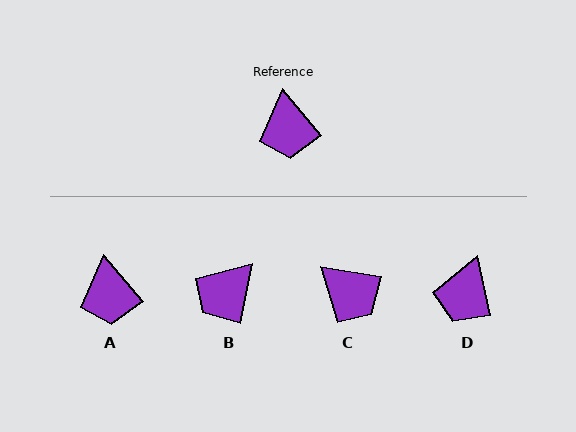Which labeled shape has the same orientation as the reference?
A.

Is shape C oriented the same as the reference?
No, it is off by about 40 degrees.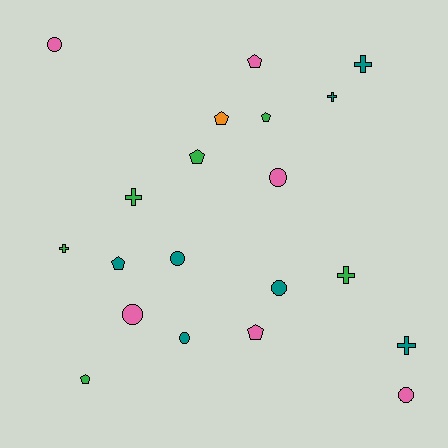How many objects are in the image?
There are 20 objects.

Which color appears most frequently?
Teal, with 7 objects.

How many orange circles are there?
There are no orange circles.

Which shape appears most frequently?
Pentagon, with 7 objects.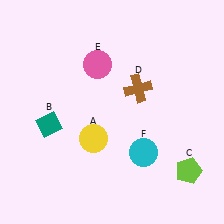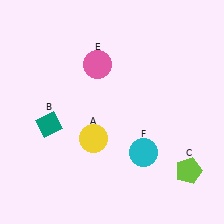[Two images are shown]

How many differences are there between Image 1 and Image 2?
There is 1 difference between the two images.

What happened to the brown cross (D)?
The brown cross (D) was removed in Image 2. It was in the top-right area of Image 1.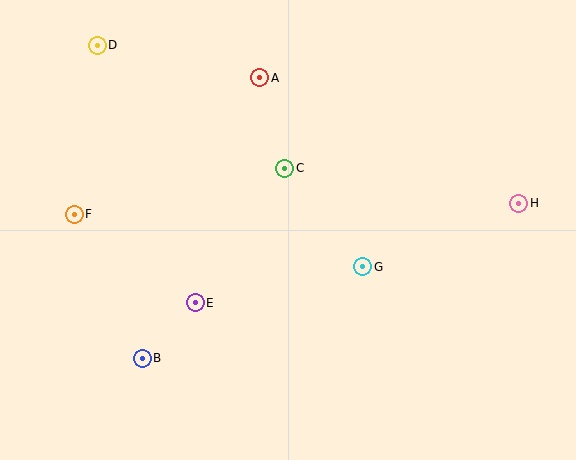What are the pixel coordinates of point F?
Point F is at (74, 214).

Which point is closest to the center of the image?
Point C at (285, 168) is closest to the center.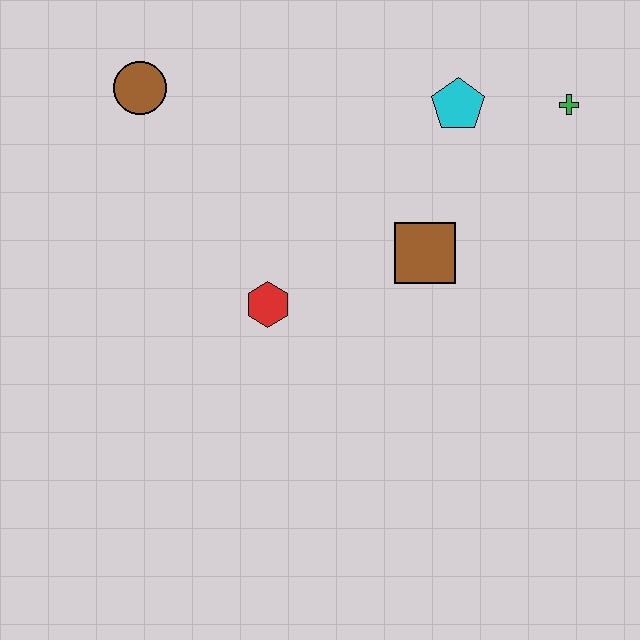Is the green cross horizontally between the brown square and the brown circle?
No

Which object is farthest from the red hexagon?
The green cross is farthest from the red hexagon.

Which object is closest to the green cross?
The cyan pentagon is closest to the green cross.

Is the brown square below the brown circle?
Yes